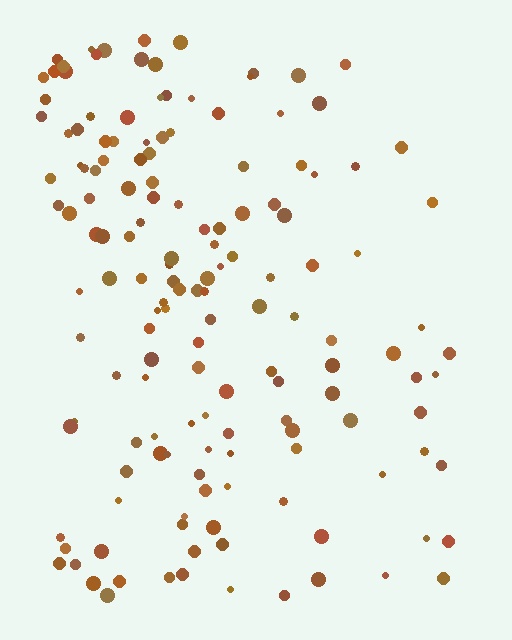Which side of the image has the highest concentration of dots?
The left.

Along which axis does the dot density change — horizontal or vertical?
Horizontal.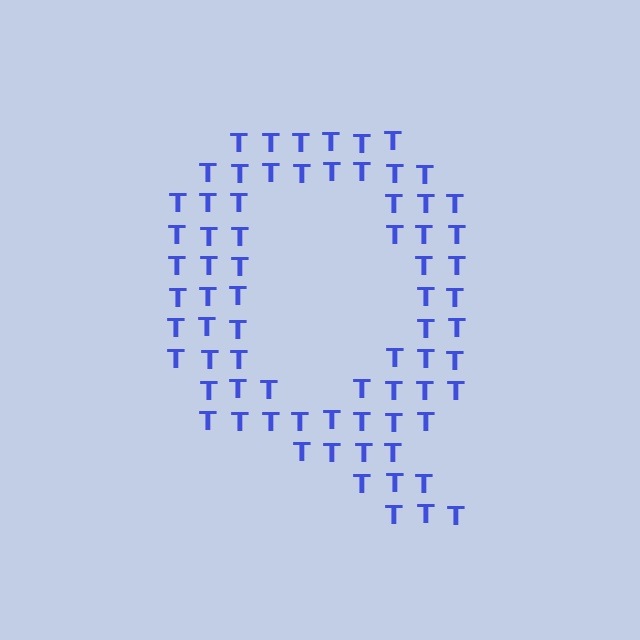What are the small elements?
The small elements are letter T's.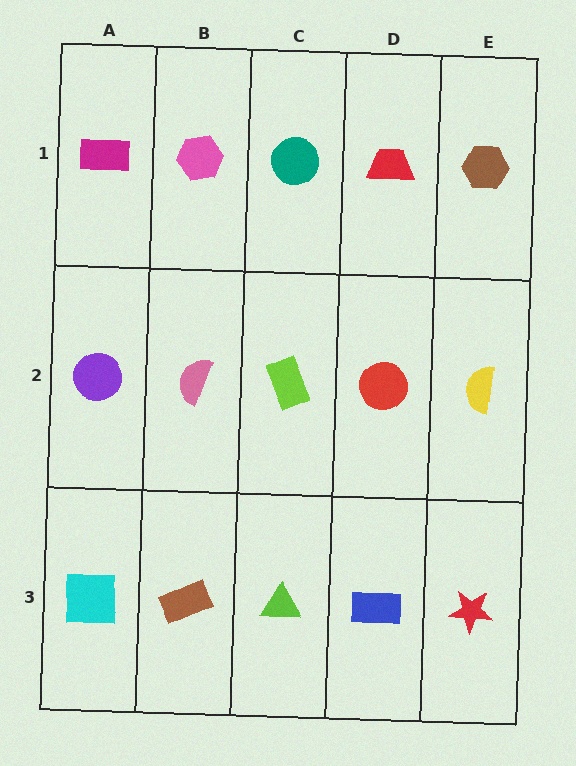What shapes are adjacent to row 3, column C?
A lime rectangle (row 2, column C), a brown rectangle (row 3, column B), a blue rectangle (row 3, column D).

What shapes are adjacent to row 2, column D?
A red trapezoid (row 1, column D), a blue rectangle (row 3, column D), a lime rectangle (row 2, column C), a yellow semicircle (row 2, column E).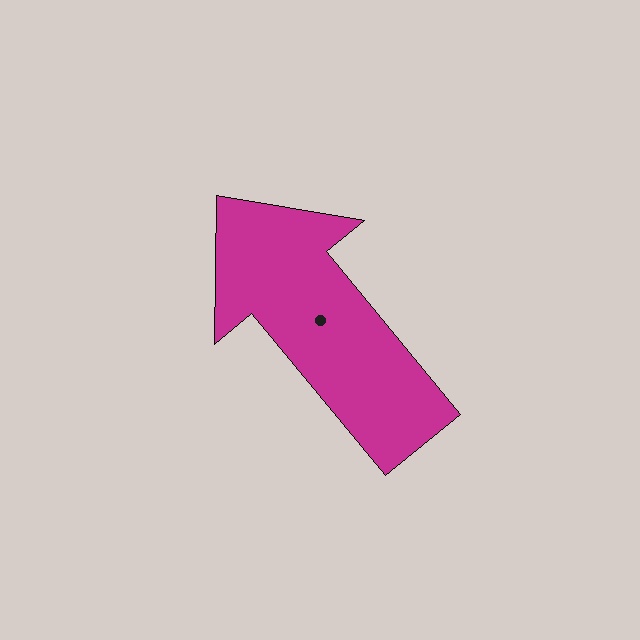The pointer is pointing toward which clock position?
Roughly 11 o'clock.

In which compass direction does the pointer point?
Northwest.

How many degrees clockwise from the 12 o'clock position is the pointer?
Approximately 320 degrees.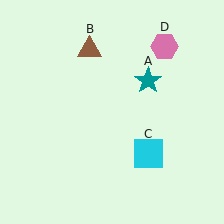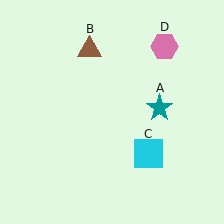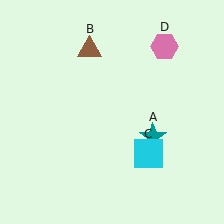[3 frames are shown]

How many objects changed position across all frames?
1 object changed position: teal star (object A).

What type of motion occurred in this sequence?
The teal star (object A) rotated clockwise around the center of the scene.